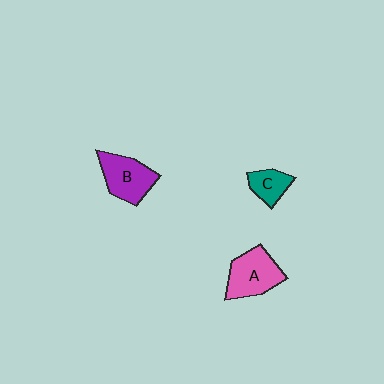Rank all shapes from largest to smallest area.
From largest to smallest: A (pink), B (purple), C (teal).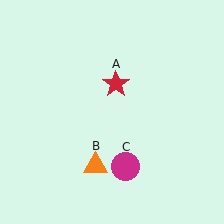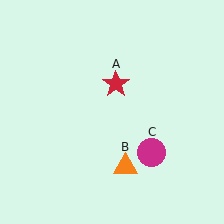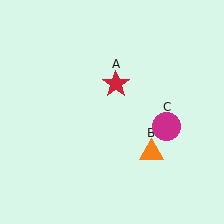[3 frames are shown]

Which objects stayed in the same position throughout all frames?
Red star (object A) remained stationary.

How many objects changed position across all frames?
2 objects changed position: orange triangle (object B), magenta circle (object C).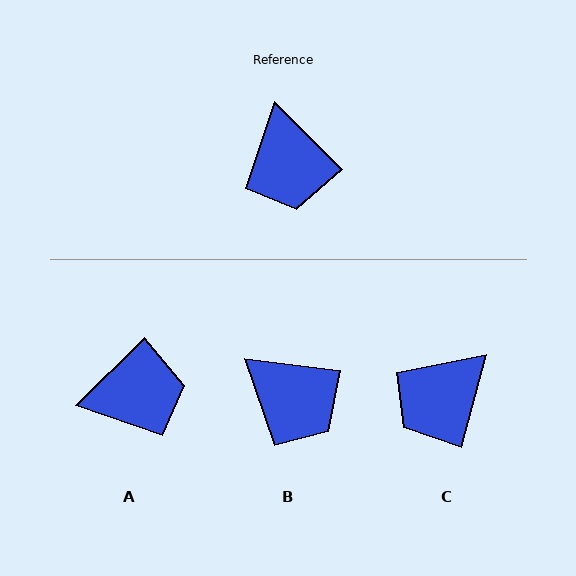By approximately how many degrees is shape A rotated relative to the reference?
Approximately 89 degrees counter-clockwise.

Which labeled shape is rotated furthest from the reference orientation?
A, about 89 degrees away.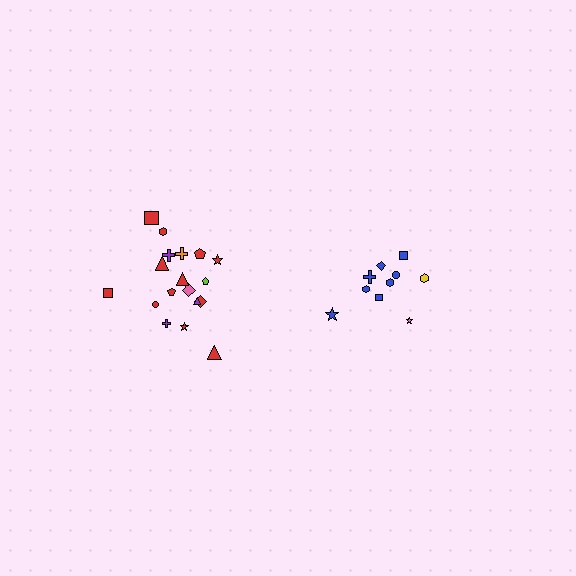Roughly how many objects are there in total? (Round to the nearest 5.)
Roughly 30 objects in total.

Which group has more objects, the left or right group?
The left group.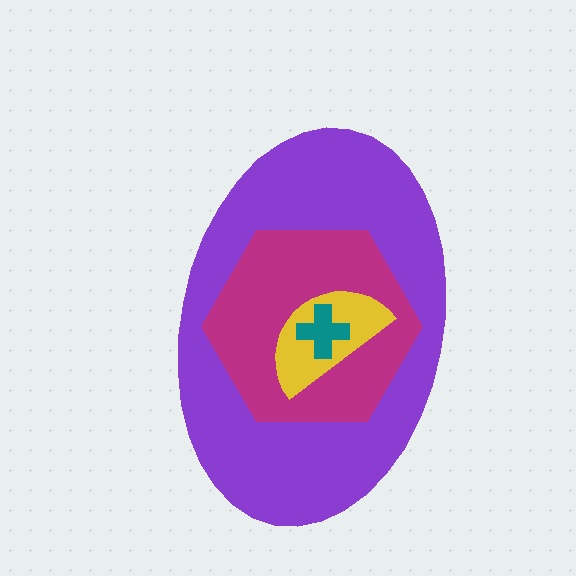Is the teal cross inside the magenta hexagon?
Yes.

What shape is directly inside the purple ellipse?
The magenta hexagon.